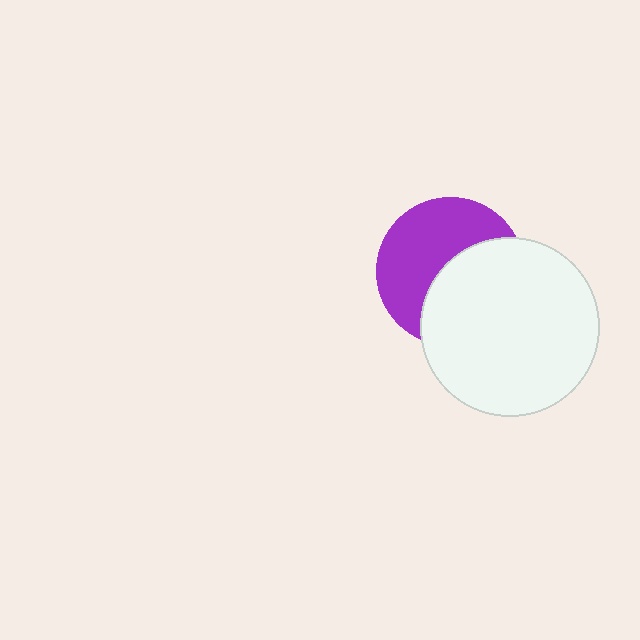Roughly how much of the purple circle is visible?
About half of it is visible (roughly 52%).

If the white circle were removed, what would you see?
You would see the complete purple circle.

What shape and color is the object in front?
The object in front is a white circle.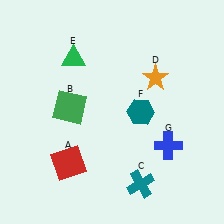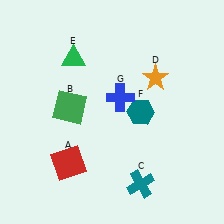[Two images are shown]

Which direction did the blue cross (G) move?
The blue cross (G) moved up.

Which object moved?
The blue cross (G) moved up.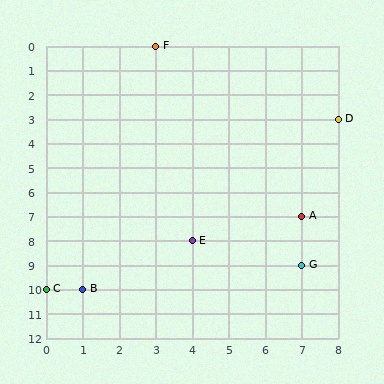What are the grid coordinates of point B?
Point B is at grid coordinates (1, 10).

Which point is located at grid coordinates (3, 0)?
Point F is at (3, 0).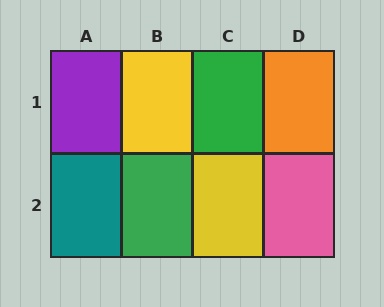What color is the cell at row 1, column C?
Green.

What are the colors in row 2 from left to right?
Teal, green, yellow, pink.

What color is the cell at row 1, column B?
Yellow.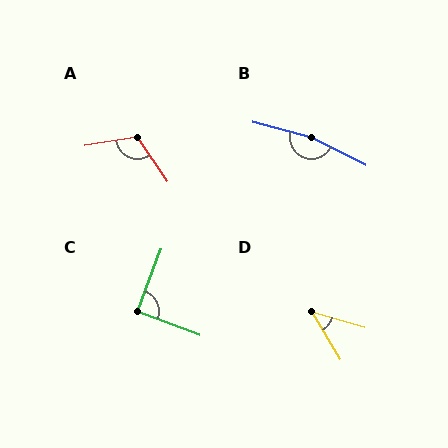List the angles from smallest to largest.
D (43°), C (90°), A (115°), B (168°).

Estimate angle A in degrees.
Approximately 115 degrees.